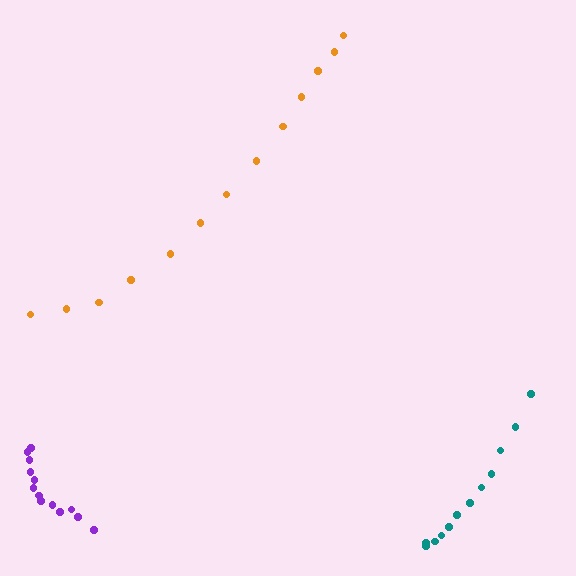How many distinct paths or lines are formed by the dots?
There are 3 distinct paths.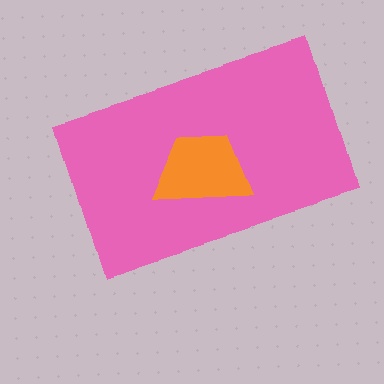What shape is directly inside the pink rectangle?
The orange trapezoid.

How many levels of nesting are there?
2.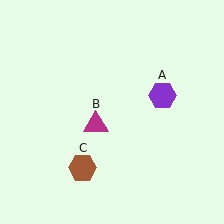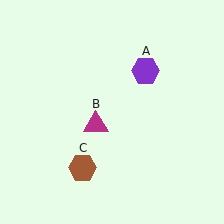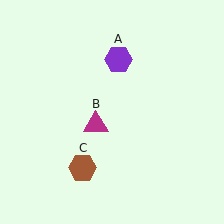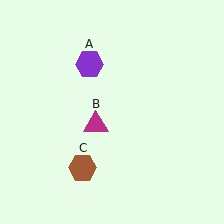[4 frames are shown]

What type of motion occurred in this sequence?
The purple hexagon (object A) rotated counterclockwise around the center of the scene.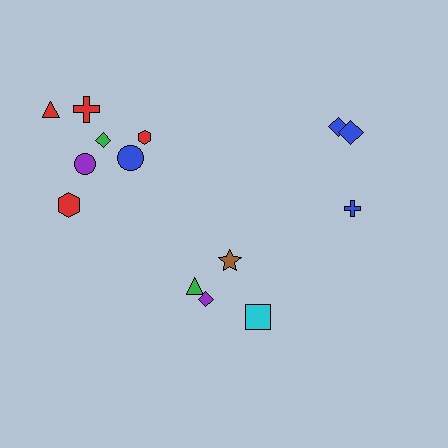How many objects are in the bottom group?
There are 4 objects.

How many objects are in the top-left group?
There are 7 objects.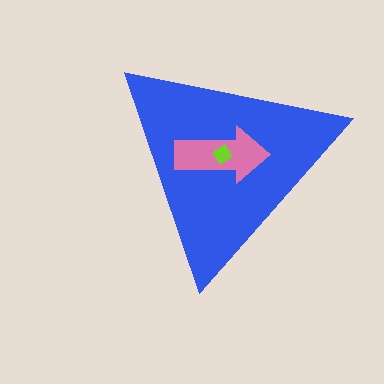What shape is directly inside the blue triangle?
The pink arrow.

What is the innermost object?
The lime diamond.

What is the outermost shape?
The blue triangle.